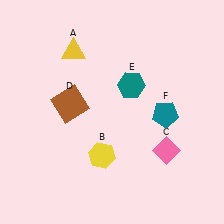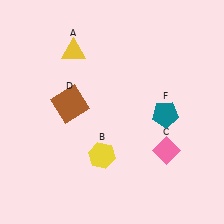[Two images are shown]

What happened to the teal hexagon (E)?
The teal hexagon (E) was removed in Image 2. It was in the top-right area of Image 1.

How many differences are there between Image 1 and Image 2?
There is 1 difference between the two images.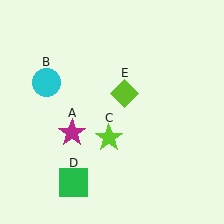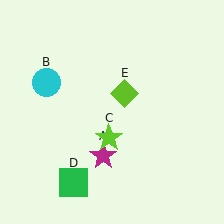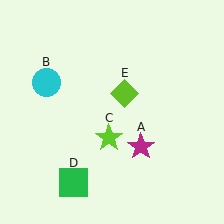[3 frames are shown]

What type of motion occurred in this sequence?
The magenta star (object A) rotated counterclockwise around the center of the scene.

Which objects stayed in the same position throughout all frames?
Cyan circle (object B) and lime star (object C) and green square (object D) and lime diamond (object E) remained stationary.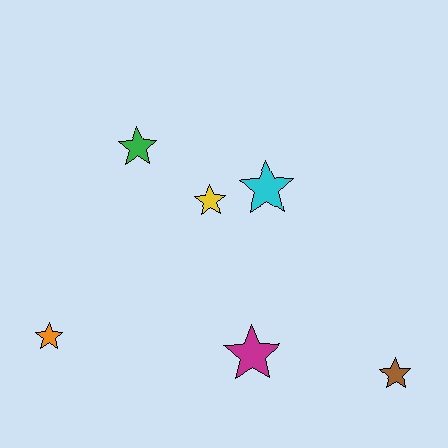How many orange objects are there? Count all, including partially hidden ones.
There is 1 orange object.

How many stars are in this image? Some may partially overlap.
There are 6 stars.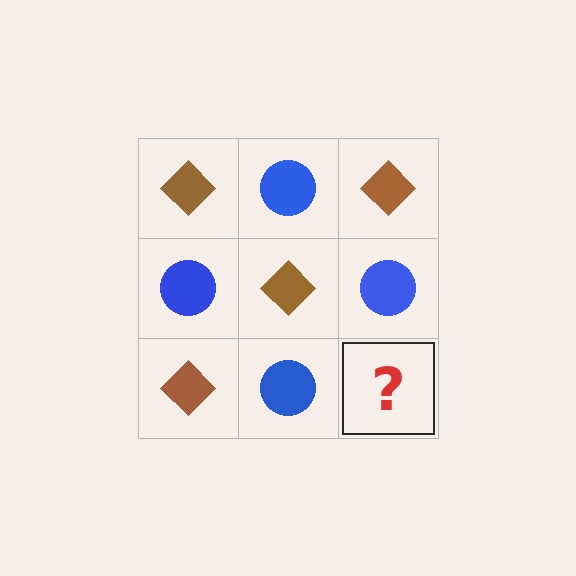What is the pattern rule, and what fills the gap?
The rule is that it alternates brown diamond and blue circle in a checkerboard pattern. The gap should be filled with a brown diamond.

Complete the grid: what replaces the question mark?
The question mark should be replaced with a brown diamond.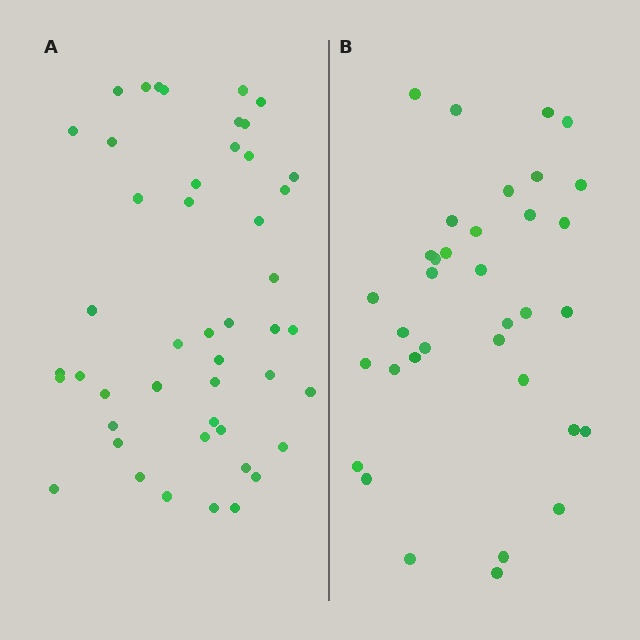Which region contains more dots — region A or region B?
Region A (the left region) has more dots.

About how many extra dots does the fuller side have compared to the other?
Region A has roughly 12 or so more dots than region B.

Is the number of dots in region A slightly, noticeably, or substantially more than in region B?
Region A has noticeably more, but not dramatically so. The ratio is roughly 1.3 to 1.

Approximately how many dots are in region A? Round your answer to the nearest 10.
About 50 dots. (The exact count is 47, which rounds to 50.)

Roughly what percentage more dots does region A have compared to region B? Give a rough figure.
About 35% more.